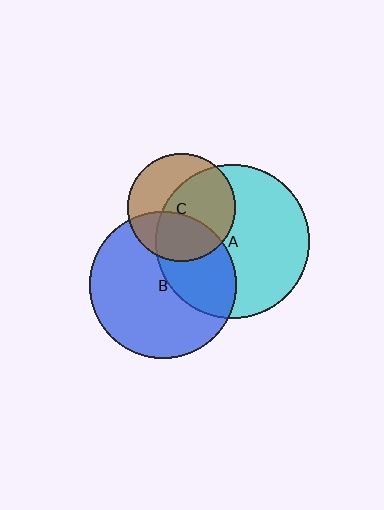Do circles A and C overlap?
Yes.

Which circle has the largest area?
Circle A (cyan).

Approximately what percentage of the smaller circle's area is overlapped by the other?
Approximately 60%.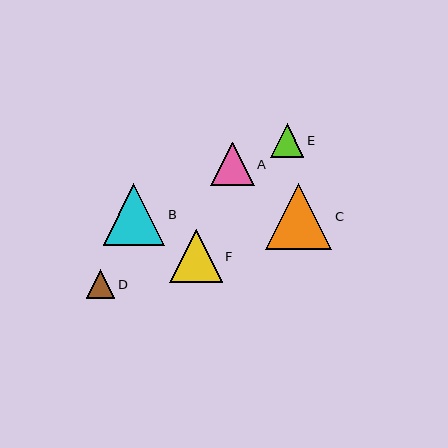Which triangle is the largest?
Triangle C is the largest with a size of approximately 66 pixels.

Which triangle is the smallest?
Triangle D is the smallest with a size of approximately 29 pixels.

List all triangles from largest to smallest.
From largest to smallest: C, B, F, A, E, D.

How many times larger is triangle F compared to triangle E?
Triangle F is approximately 1.6 times the size of triangle E.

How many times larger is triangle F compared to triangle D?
Triangle F is approximately 1.8 times the size of triangle D.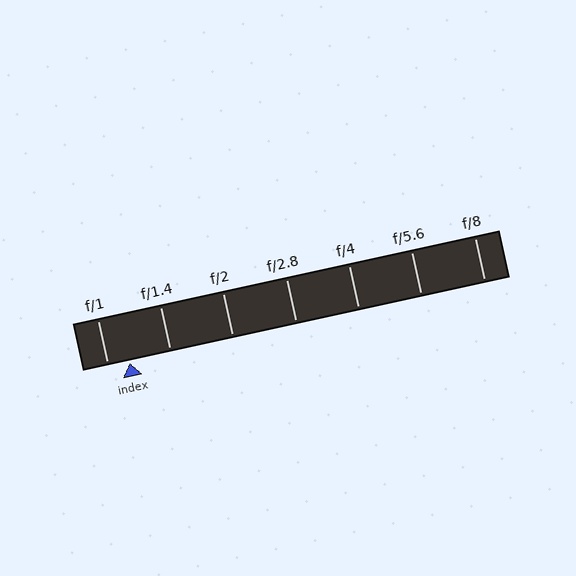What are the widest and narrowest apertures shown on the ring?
The widest aperture shown is f/1 and the narrowest is f/8.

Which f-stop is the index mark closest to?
The index mark is closest to f/1.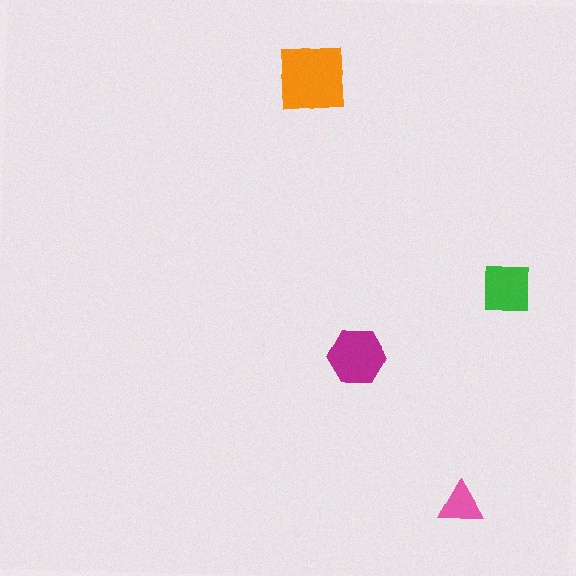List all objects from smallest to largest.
The pink triangle, the green square, the magenta hexagon, the orange square.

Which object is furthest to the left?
The orange square is leftmost.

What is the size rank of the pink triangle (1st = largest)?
4th.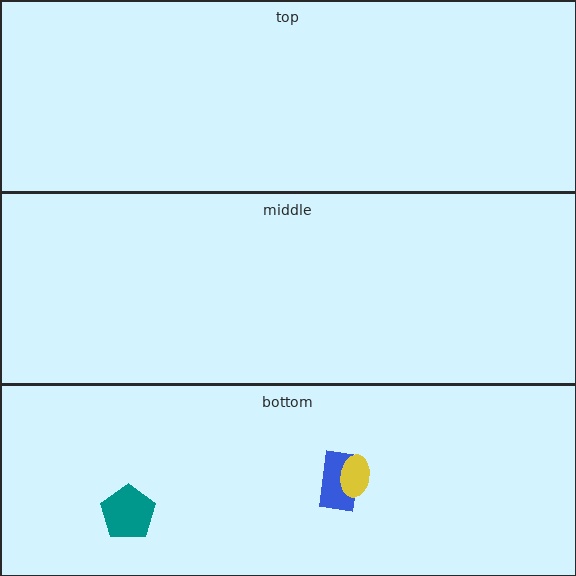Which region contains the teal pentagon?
The bottom region.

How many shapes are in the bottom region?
3.